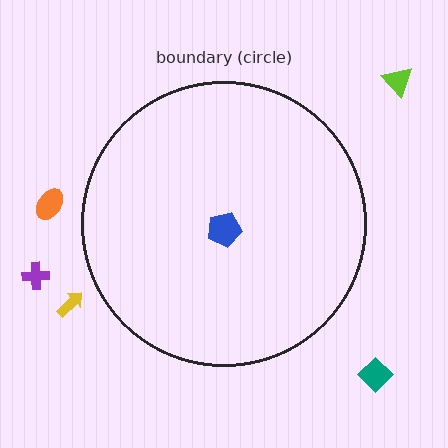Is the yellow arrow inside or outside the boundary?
Outside.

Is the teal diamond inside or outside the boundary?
Outside.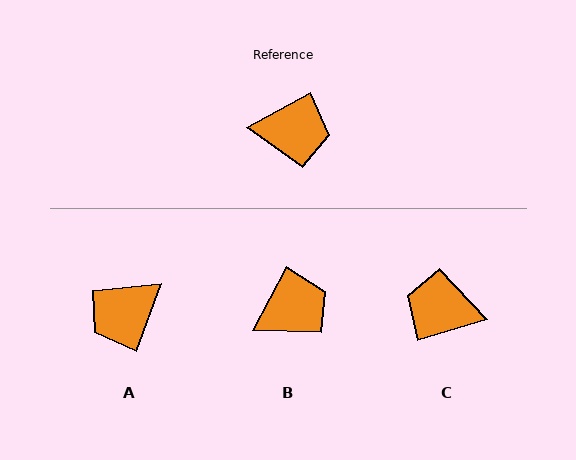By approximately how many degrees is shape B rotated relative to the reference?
Approximately 34 degrees counter-clockwise.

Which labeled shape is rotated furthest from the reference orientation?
C, about 169 degrees away.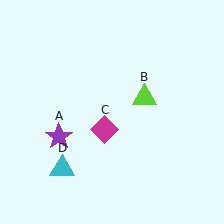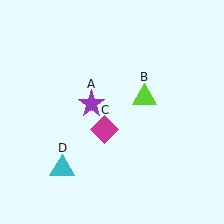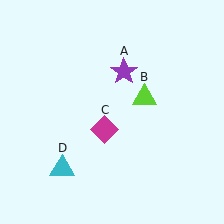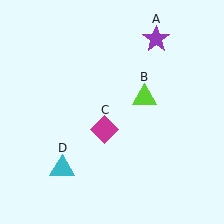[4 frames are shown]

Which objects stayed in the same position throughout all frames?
Lime triangle (object B) and magenta diamond (object C) and cyan triangle (object D) remained stationary.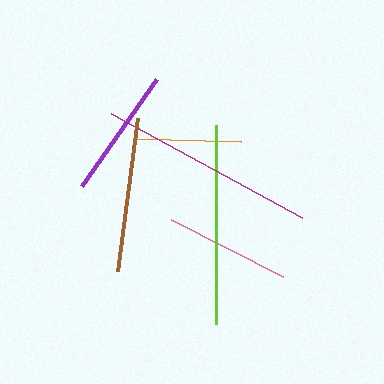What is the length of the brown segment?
The brown segment is approximately 154 pixels long.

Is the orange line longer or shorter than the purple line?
The purple line is longer than the orange line.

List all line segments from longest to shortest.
From longest to shortest: magenta, lime, brown, purple, pink, orange.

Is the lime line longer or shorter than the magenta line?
The magenta line is longer than the lime line.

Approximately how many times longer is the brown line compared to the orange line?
The brown line is approximately 1.4 times the length of the orange line.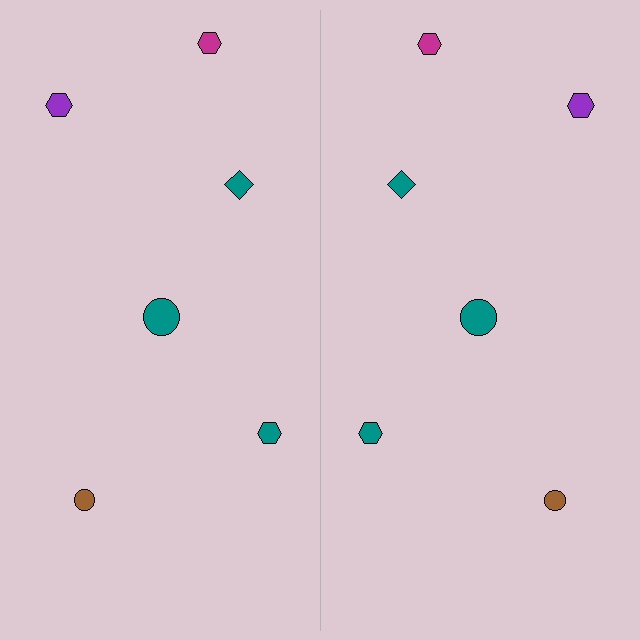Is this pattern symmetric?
Yes, this pattern has bilateral (reflection) symmetry.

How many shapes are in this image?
There are 12 shapes in this image.